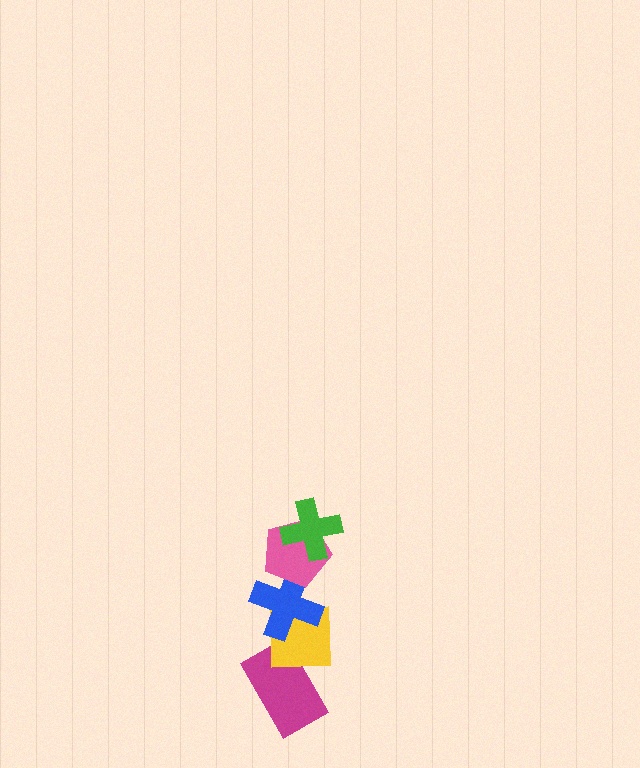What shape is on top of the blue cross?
The pink pentagon is on top of the blue cross.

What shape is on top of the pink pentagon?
The green cross is on top of the pink pentagon.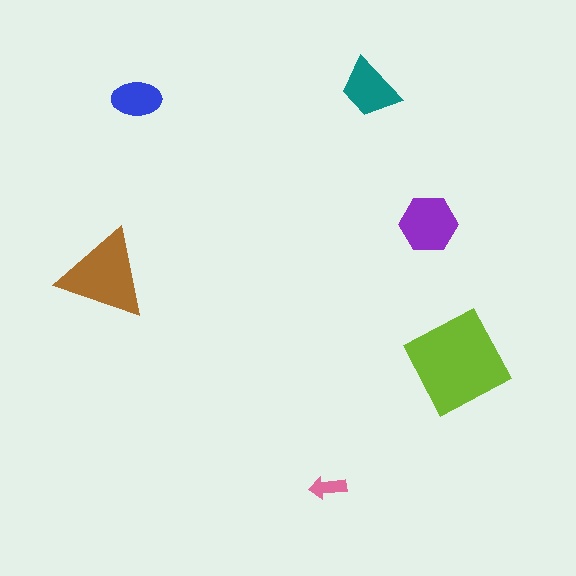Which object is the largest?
The lime diamond.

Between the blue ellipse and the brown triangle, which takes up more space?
The brown triangle.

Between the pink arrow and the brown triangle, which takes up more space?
The brown triangle.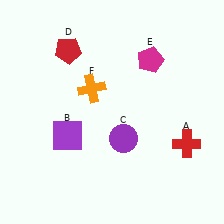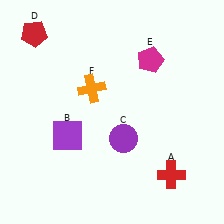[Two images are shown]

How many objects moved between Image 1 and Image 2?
2 objects moved between the two images.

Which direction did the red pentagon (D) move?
The red pentagon (D) moved left.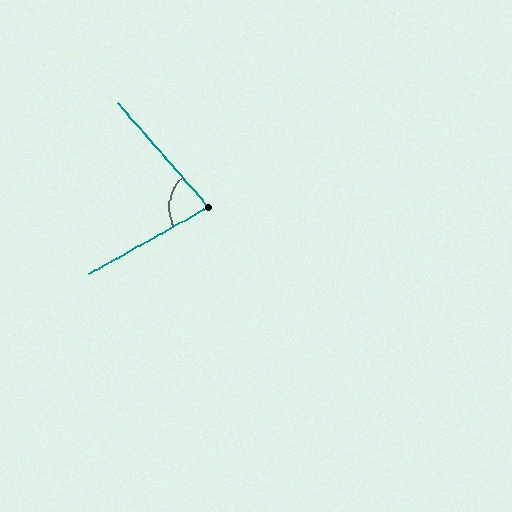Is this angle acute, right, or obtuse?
It is acute.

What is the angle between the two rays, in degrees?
Approximately 78 degrees.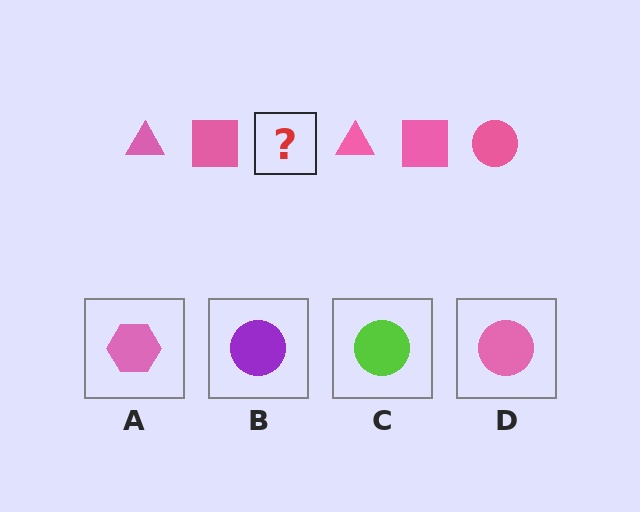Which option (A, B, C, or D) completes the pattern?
D.